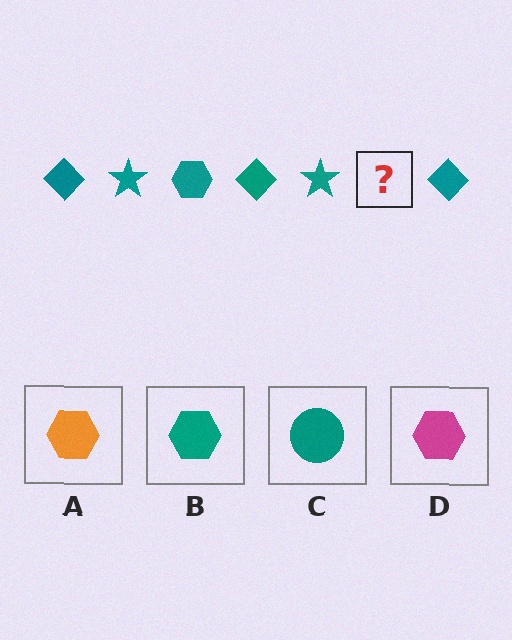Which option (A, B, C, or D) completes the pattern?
B.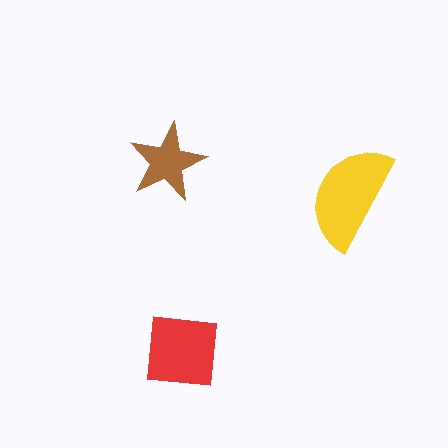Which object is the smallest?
The brown star.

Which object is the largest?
The yellow semicircle.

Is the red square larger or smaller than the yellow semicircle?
Smaller.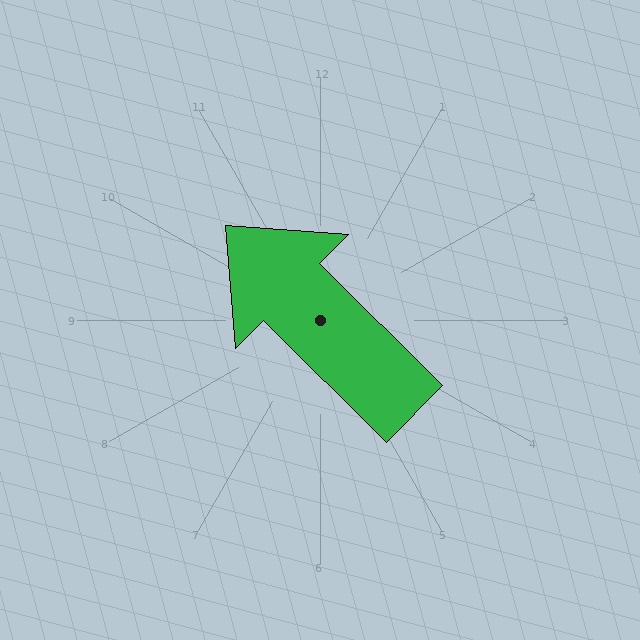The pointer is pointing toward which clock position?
Roughly 10 o'clock.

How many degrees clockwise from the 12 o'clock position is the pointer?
Approximately 315 degrees.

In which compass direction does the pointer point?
Northwest.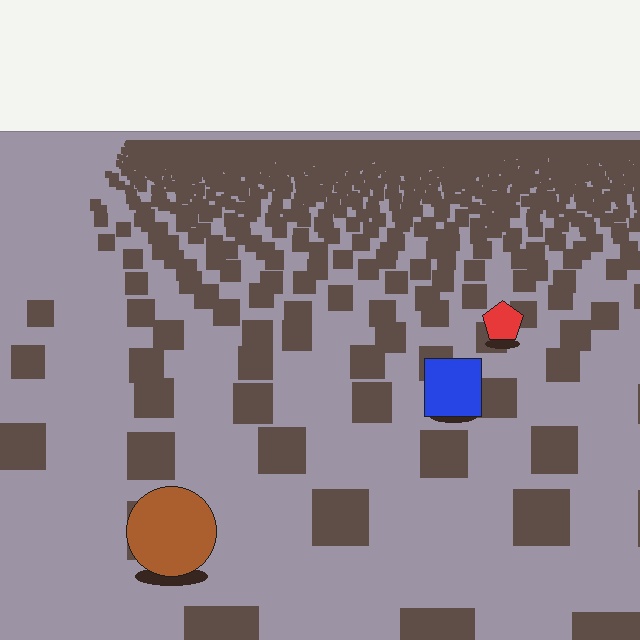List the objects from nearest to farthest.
From nearest to farthest: the brown circle, the blue square, the red pentagon.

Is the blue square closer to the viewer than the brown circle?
No. The brown circle is closer — you can tell from the texture gradient: the ground texture is coarser near it.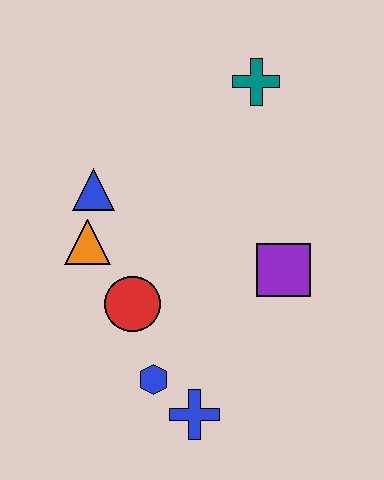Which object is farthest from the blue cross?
The teal cross is farthest from the blue cross.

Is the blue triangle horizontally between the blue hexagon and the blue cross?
No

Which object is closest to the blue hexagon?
The blue cross is closest to the blue hexagon.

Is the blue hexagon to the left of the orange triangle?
No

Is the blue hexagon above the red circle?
No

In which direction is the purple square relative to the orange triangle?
The purple square is to the right of the orange triangle.